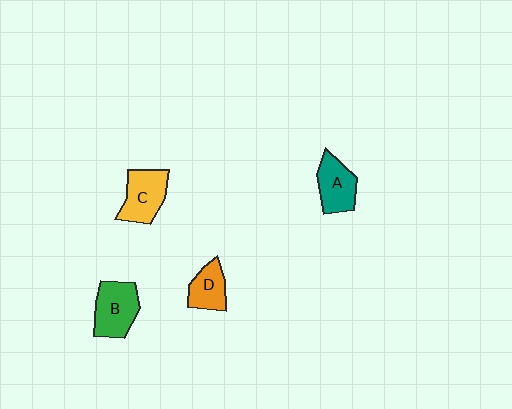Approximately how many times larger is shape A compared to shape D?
Approximately 1.2 times.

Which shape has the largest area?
Shape B (green).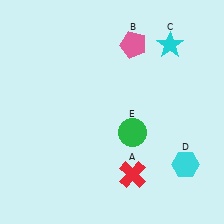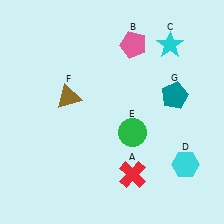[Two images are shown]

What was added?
A brown triangle (F), a teal pentagon (G) were added in Image 2.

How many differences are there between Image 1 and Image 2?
There are 2 differences between the two images.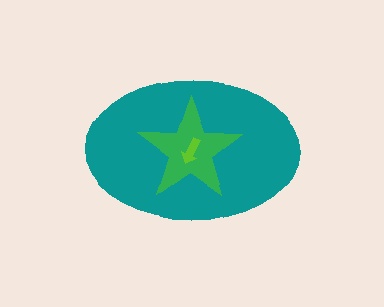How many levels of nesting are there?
3.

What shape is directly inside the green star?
The lime arrow.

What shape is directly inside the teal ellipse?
The green star.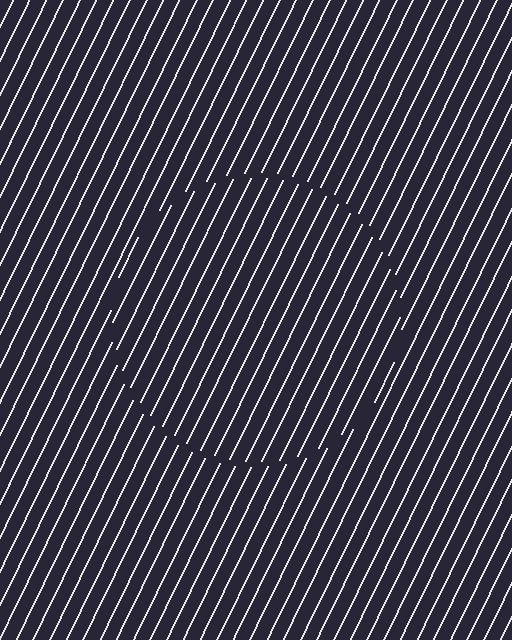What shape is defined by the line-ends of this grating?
An illusory circle. The interior of the shape contains the same grating, shifted by half a period — the contour is defined by the phase discontinuity where line-ends from the inner and outer gratings abut.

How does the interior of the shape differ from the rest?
The interior of the shape contains the same grating, shifted by half a period — the contour is defined by the phase discontinuity where line-ends from the inner and outer gratings abut.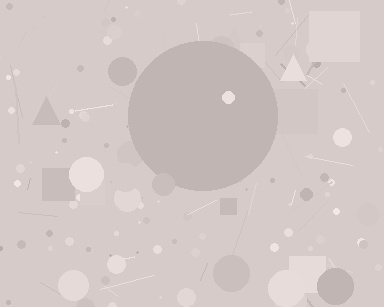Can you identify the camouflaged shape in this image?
The camouflaged shape is a circle.